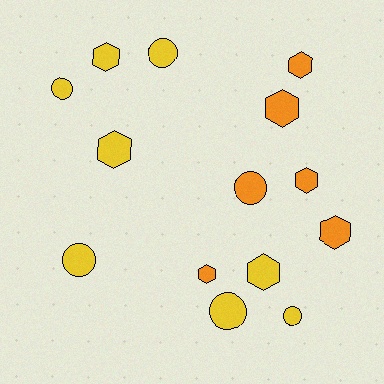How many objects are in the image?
There are 14 objects.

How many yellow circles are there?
There are 5 yellow circles.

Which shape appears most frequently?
Hexagon, with 8 objects.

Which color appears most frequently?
Yellow, with 8 objects.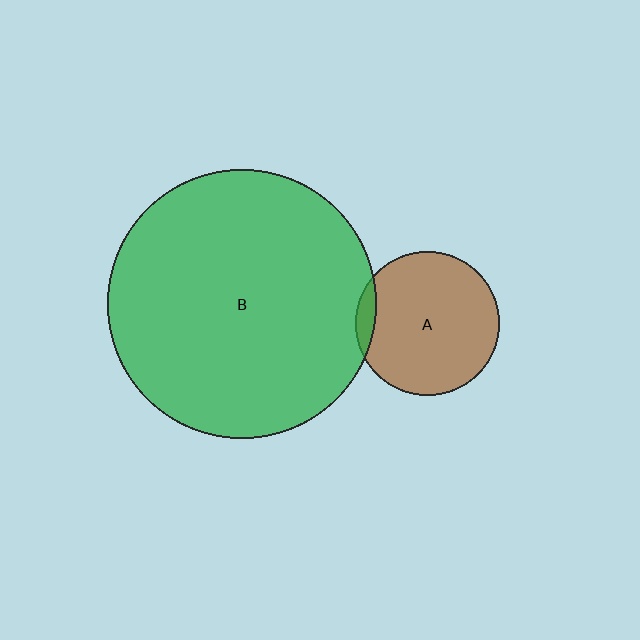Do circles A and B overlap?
Yes.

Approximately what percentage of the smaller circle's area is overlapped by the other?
Approximately 5%.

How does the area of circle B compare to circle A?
Approximately 3.5 times.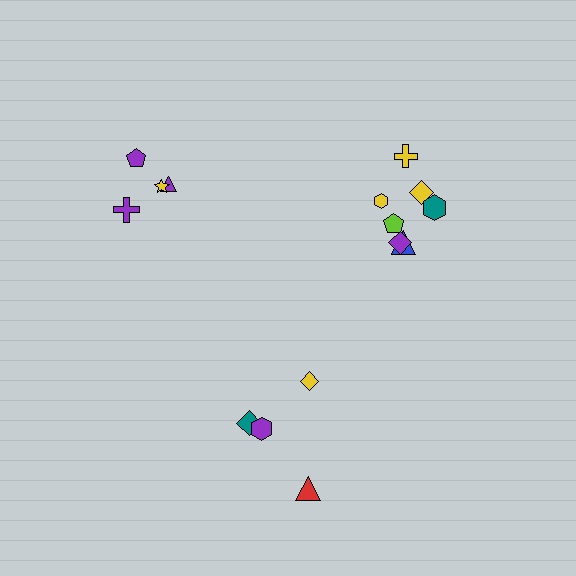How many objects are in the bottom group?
There are 4 objects.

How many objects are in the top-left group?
There are 4 objects.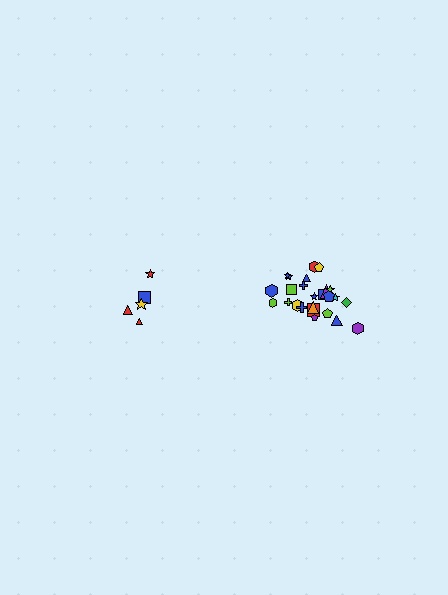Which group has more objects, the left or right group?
The right group.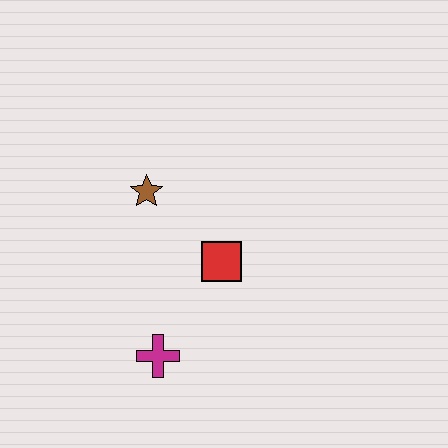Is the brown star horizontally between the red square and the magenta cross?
No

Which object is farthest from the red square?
The magenta cross is farthest from the red square.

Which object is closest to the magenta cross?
The red square is closest to the magenta cross.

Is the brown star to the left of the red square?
Yes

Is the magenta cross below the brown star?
Yes